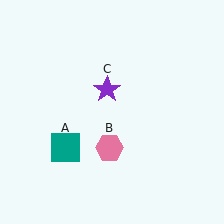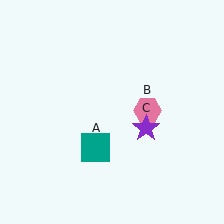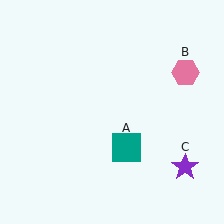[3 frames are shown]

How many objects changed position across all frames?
3 objects changed position: teal square (object A), pink hexagon (object B), purple star (object C).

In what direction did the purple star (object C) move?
The purple star (object C) moved down and to the right.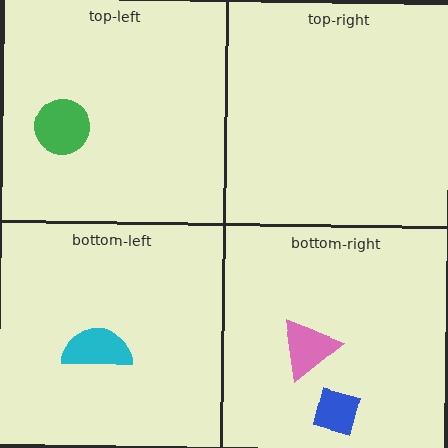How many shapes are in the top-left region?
1.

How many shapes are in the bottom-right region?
2.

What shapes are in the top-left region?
The green circle.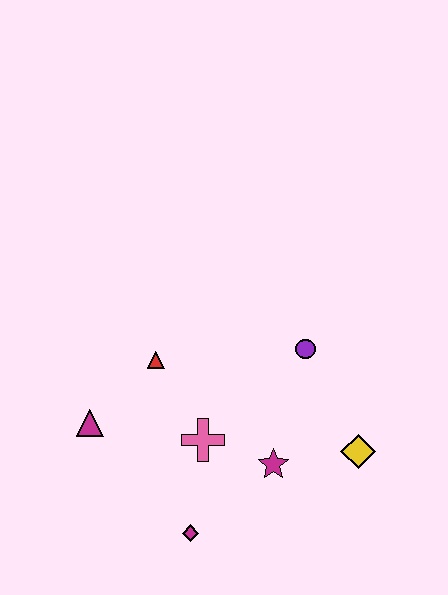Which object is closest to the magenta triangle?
The red triangle is closest to the magenta triangle.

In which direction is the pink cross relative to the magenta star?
The pink cross is to the left of the magenta star.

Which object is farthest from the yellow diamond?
The magenta triangle is farthest from the yellow diamond.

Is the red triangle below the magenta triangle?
No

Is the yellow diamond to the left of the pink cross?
No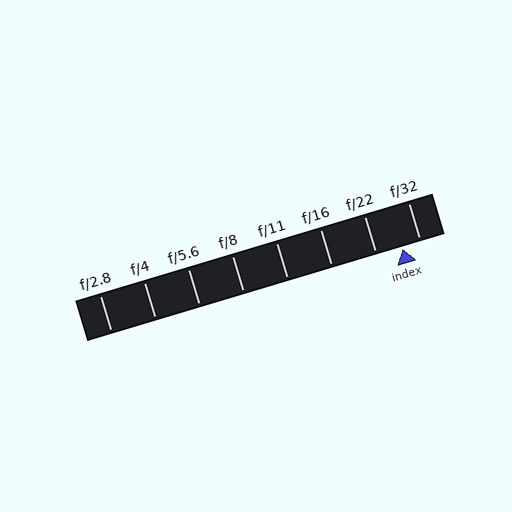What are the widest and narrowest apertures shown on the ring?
The widest aperture shown is f/2.8 and the narrowest is f/32.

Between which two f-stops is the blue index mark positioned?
The index mark is between f/22 and f/32.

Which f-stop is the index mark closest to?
The index mark is closest to f/32.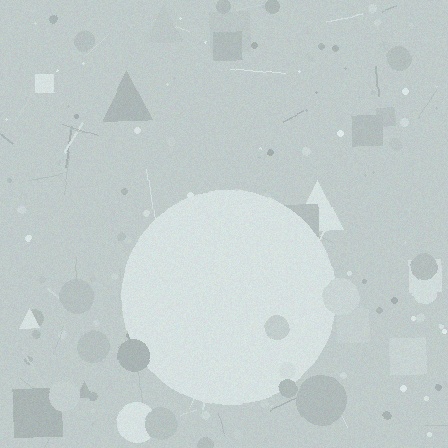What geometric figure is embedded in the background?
A circle is embedded in the background.